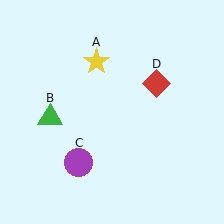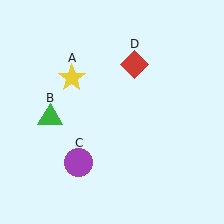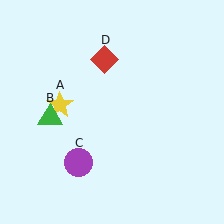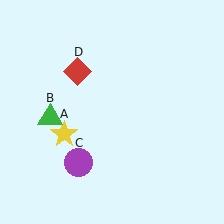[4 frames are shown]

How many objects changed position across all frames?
2 objects changed position: yellow star (object A), red diamond (object D).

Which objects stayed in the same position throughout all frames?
Green triangle (object B) and purple circle (object C) remained stationary.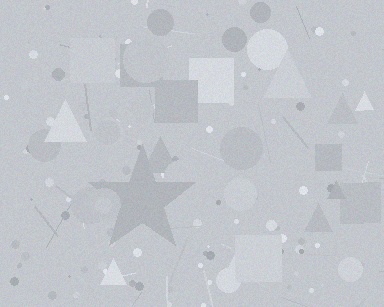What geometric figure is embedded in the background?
A star is embedded in the background.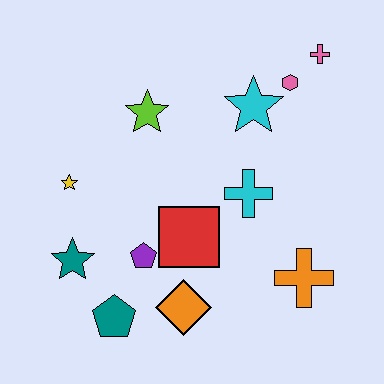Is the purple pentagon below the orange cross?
No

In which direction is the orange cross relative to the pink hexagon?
The orange cross is below the pink hexagon.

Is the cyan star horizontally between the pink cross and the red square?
Yes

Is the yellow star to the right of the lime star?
No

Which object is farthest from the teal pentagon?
The pink cross is farthest from the teal pentagon.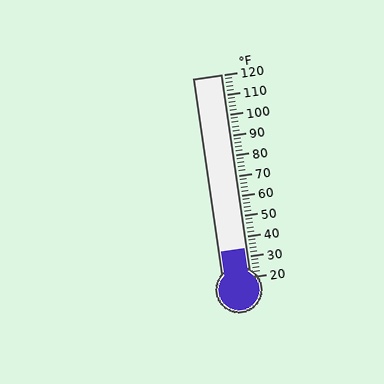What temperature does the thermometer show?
The thermometer shows approximately 34°F.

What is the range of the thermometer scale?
The thermometer scale ranges from 20°F to 120°F.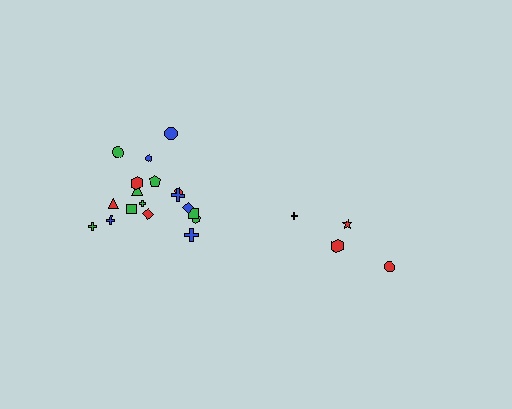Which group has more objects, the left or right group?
The left group.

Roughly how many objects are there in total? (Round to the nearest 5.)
Roughly 20 objects in total.